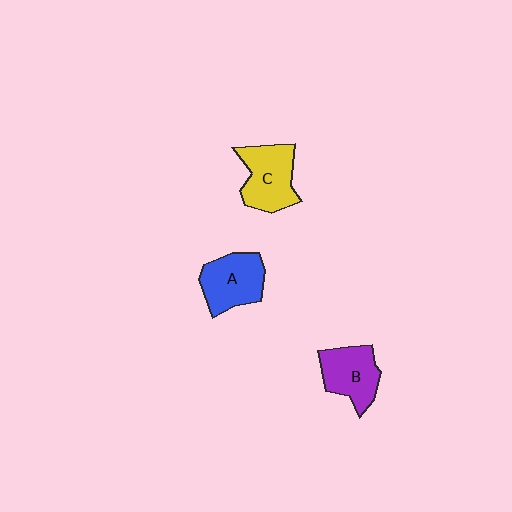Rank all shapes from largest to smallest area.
From largest to smallest: C (yellow), A (blue), B (purple).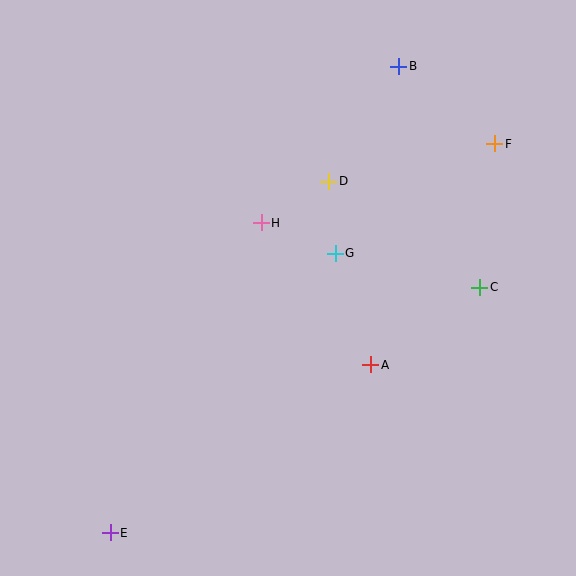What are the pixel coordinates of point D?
Point D is at (328, 181).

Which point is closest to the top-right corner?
Point F is closest to the top-right corner.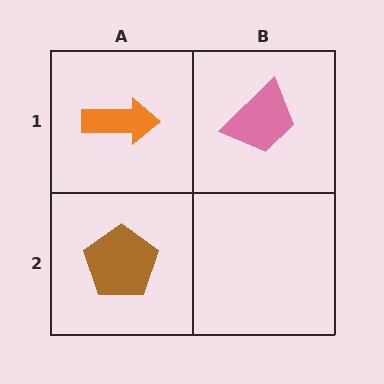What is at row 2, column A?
A brown pentagon.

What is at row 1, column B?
A pink trapezoid.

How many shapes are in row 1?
2 shapes.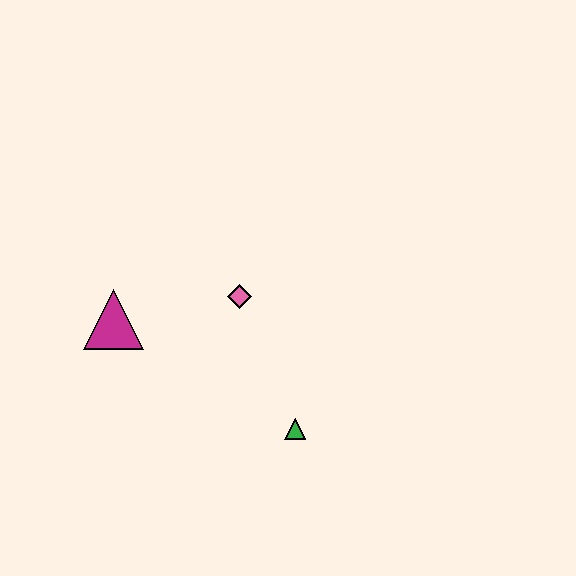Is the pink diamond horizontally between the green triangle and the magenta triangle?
Yes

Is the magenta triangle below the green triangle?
No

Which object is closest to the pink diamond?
The magenta triangle is closest to the pink diamond.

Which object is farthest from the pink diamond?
The green triangle is farthest from the pink diamond.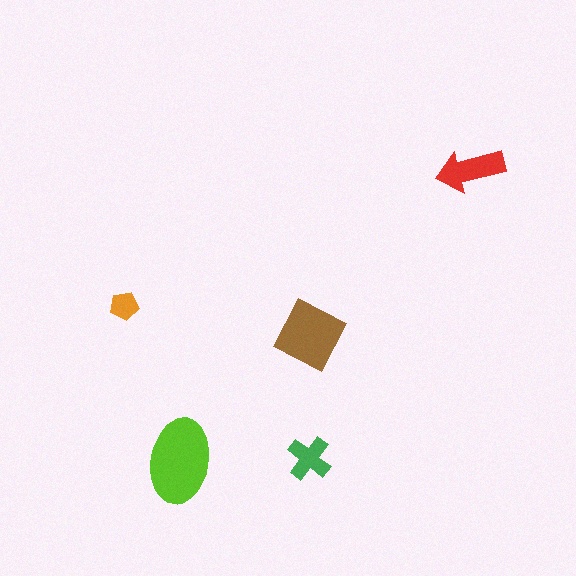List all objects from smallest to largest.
The orange pentagon, the green cross, the red arrow, the brown diamond, the lime ellipse.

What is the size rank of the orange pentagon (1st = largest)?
5th.